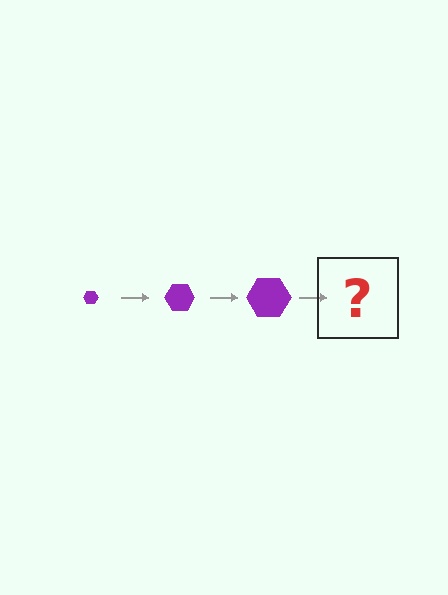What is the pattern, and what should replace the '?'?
The pattern is that the hexagon gets progressively larger each step. The '?' should be a purple hexagon, larger than the previous one.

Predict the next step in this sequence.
The next step is a purple hexagon, larger than the previous one.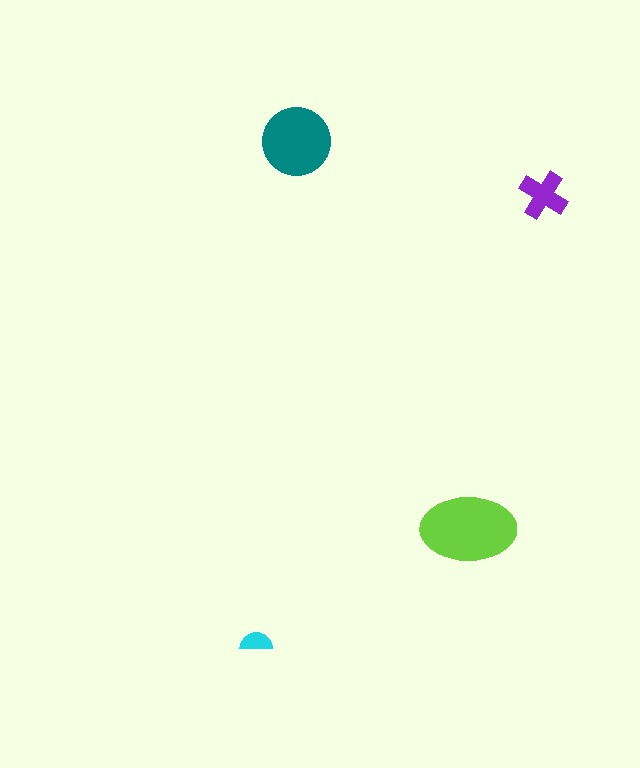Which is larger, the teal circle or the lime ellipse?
The lime ellipse.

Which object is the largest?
The lime ellipse.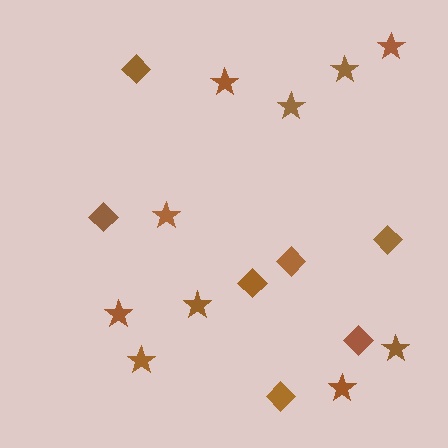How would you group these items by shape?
There are 2 groups: one group of stars (10) and one group of diamonds (7).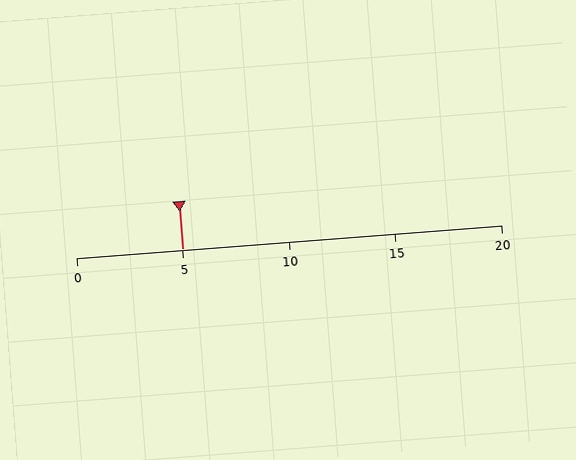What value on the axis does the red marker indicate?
The marker indicates approximately 5.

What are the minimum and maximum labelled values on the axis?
The axis runs from 0 to 20.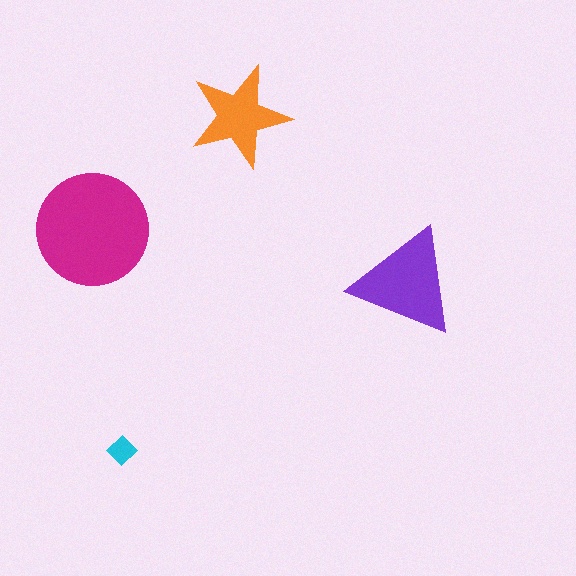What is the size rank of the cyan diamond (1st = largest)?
4th.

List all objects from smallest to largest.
The cyan diamond, the orange star, the purple triangle, the magenta circle.